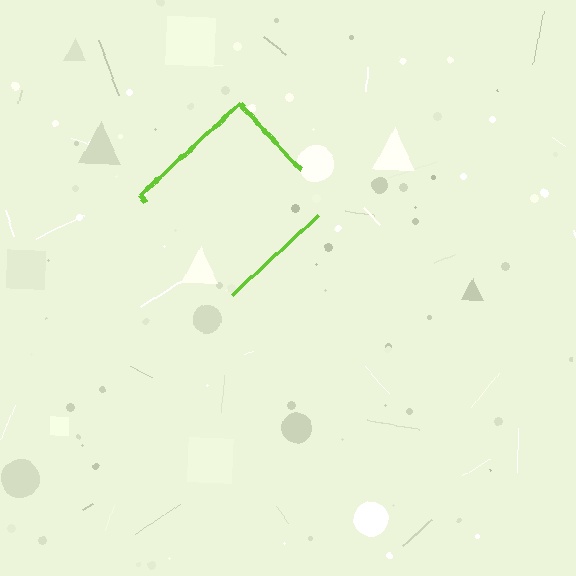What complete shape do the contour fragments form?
The contour fragments form a diamond.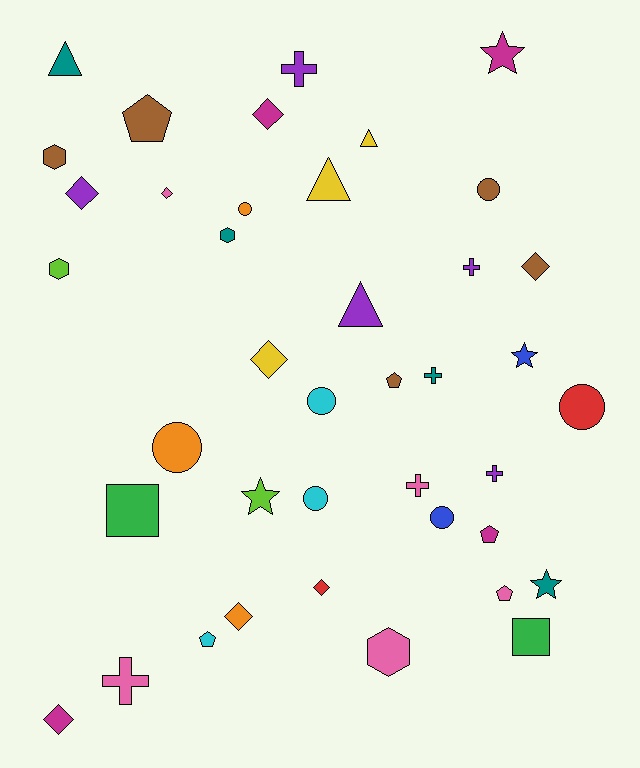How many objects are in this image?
There are 40 objects.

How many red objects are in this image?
There are 2 red objects.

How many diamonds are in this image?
There are 8 diamonds.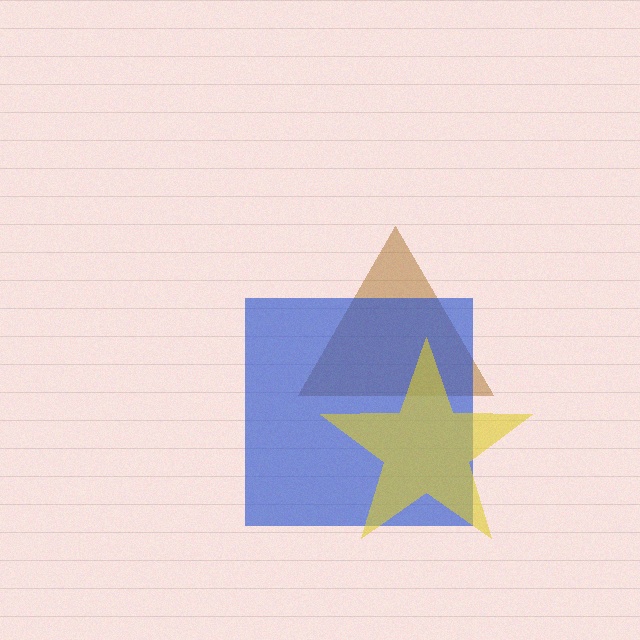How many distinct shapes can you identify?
There are 3 distinct shapes: a brown triangle, a blue square, a yellow star.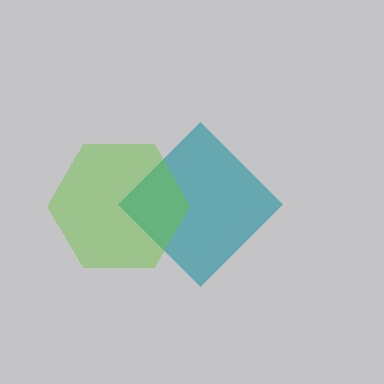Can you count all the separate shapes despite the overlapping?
Yes, there are 2 separate shapes.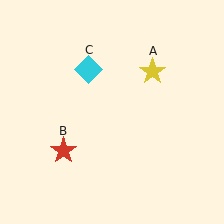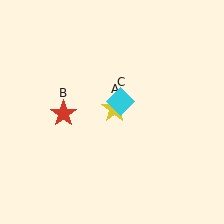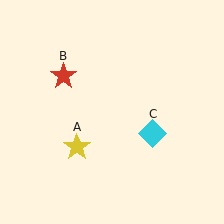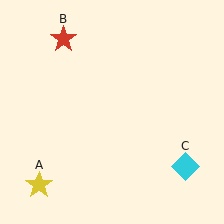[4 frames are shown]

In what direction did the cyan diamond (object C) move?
The cyan diamond (object C) moved down and to the right.